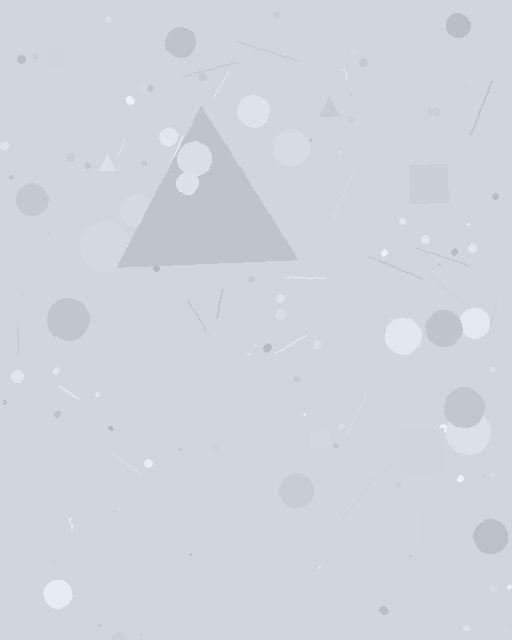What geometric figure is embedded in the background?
A triangle is embedded in the background.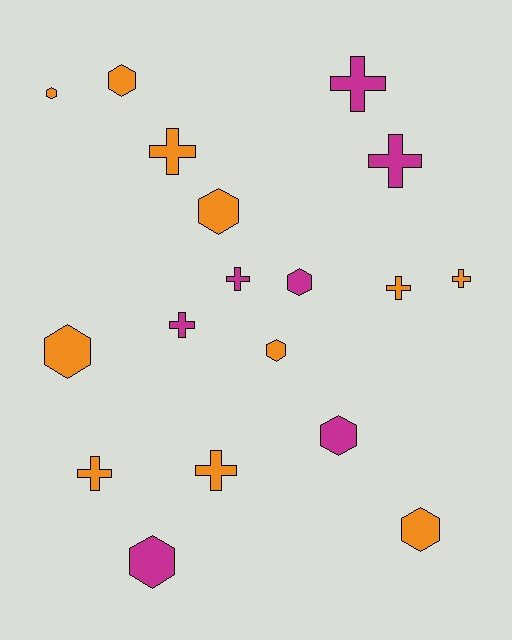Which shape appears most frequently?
Cross, with 9 objects.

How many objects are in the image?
There are 18 objects.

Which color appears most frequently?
Orange, with 11 objects.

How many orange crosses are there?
There are 5 orange crosses.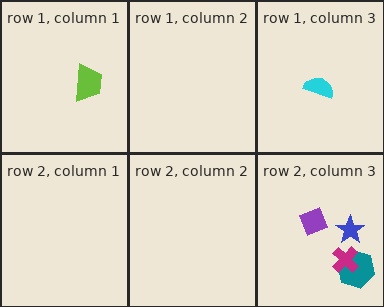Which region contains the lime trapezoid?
The row 1, column 1 region.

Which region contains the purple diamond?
The row 2, column 3 region.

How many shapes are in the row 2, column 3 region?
4.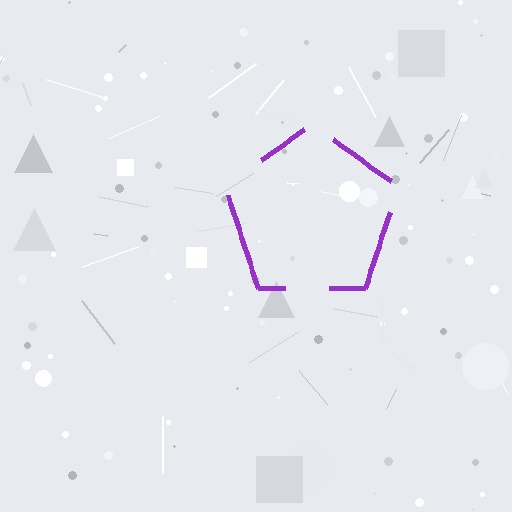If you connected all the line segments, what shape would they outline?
They would outline a pentagon.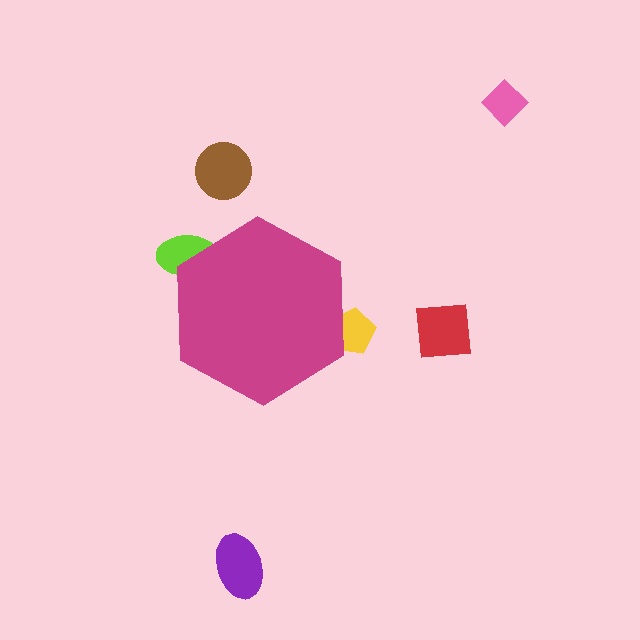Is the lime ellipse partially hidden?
Yes, the lime ellipse is partially hidden behind the magenta hexagon.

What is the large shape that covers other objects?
A magenta hexagon.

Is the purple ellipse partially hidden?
No, the purple ellipse is fully visible.